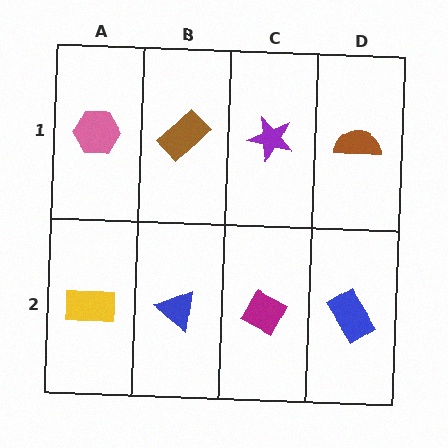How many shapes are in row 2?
4 shapes.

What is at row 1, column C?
A purple star.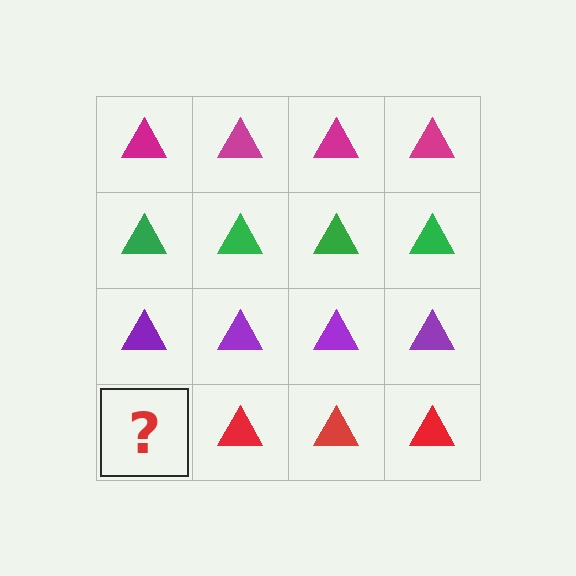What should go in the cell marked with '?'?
The missing cell should contain a red triangle.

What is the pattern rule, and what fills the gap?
The rule is that each row has a consistent color. The gap should be filled with a red triangle.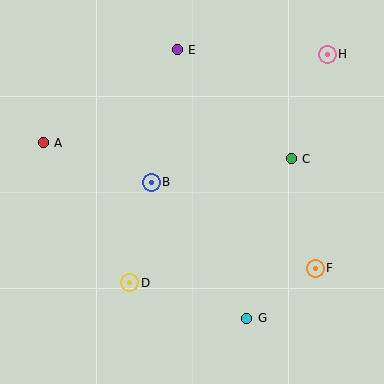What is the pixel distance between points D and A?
The distance between D and A is 165 pixels.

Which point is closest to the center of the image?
Point B at (151, 182) is closest to the center.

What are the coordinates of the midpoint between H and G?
The midpoint between H and G is at (287, 186).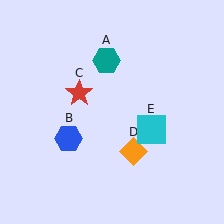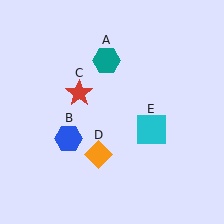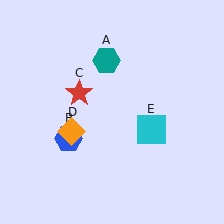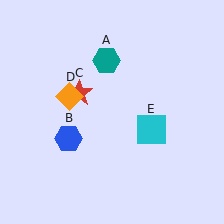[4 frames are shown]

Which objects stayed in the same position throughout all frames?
Teal hexagon (object A) and blue hexagon (object B) and red star (object C) and cyan square (object E) remained stationary.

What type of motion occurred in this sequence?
The orange diamond (object D) rotated clockwise around the center of the scene.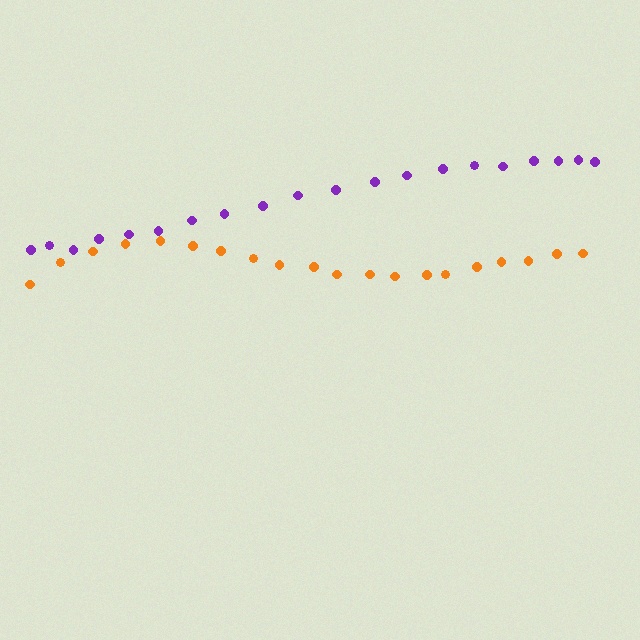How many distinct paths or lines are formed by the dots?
There are 2 distinct paths.